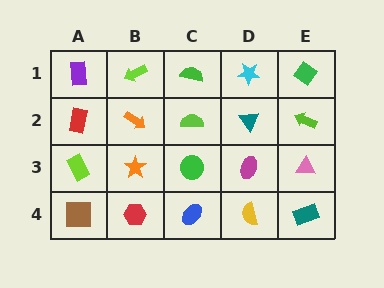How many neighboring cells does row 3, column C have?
4.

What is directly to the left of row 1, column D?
A green semicircle.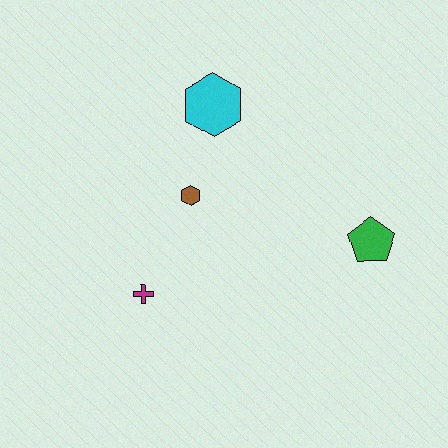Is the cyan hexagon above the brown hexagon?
Yes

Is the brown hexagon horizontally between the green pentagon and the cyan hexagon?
No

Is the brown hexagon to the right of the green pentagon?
No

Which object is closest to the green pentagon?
The brown hexagon is closest to the green pentagon.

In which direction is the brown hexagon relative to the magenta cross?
The brown hexagon is above the magenta cross.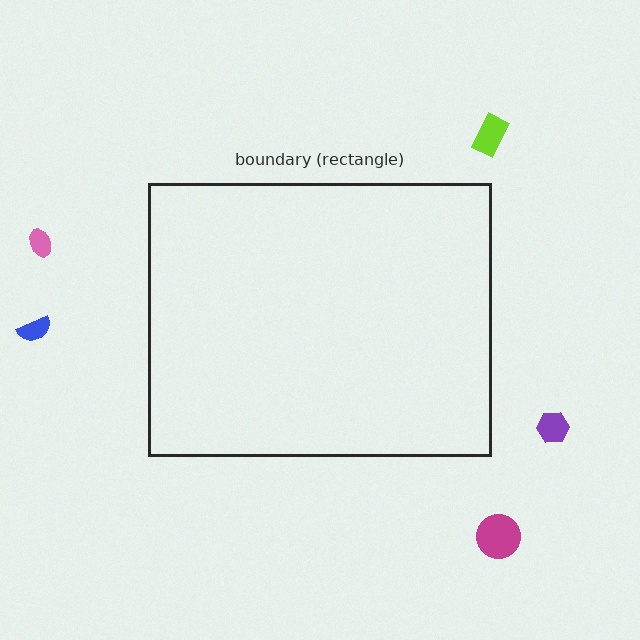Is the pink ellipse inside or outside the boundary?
Outside.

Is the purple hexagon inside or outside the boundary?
Outside.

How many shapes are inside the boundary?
0 inside, 5 outside.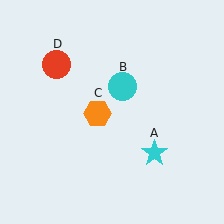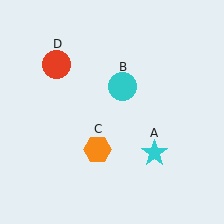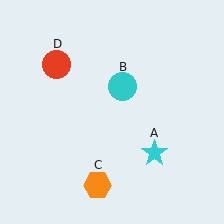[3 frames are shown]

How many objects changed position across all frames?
1 object changed position: orange hexagon (object C).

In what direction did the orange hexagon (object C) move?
The orange hexagon (object C) moved down.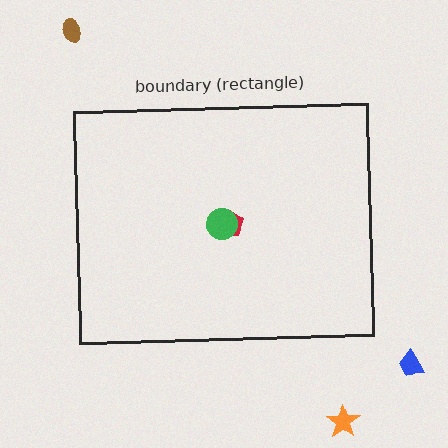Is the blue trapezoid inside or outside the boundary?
Outside.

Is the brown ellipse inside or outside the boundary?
Outside.